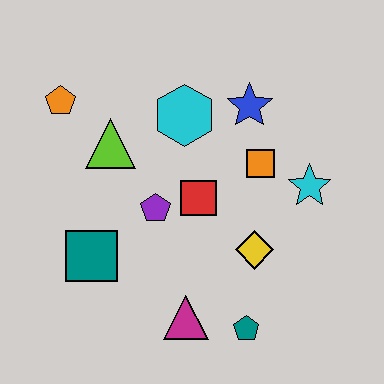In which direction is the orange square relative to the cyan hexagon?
The orange square is to the right of the cyan hexagon.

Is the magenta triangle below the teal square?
Yes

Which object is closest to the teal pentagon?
The magenta triangle is closest to the teal pentagon.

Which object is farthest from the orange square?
The orange pentagon is farthest from the orange square.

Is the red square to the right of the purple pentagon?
Yes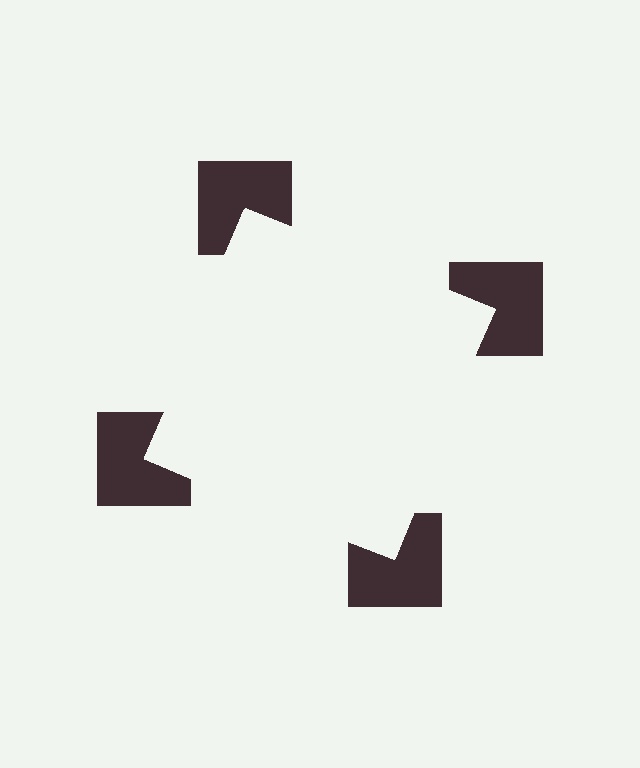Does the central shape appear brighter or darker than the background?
It typically appears slightly brighter than the background, even though no actual brightness change is drawn.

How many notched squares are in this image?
There are 4 — one at each vertex of the illusory square.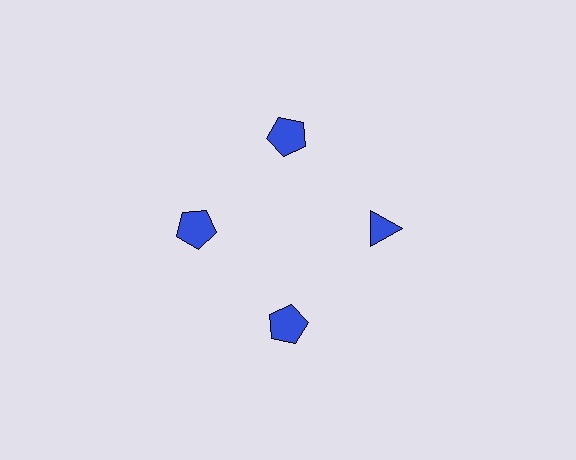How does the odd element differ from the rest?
It has a different shape: triangle instead of pentagon.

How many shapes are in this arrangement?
There are 4 shapes arranged in a ring pattern.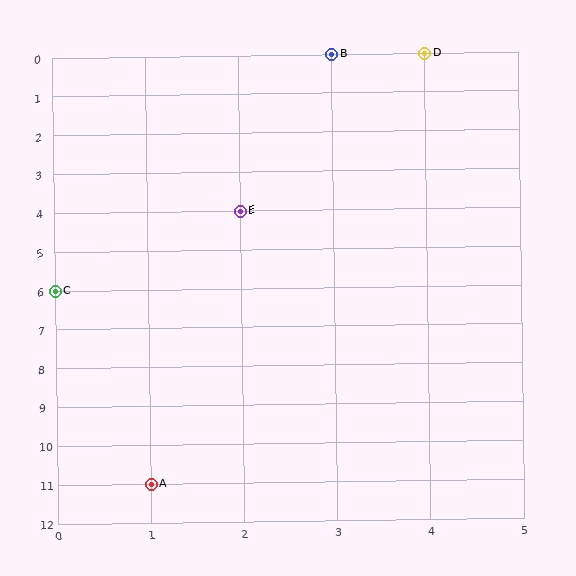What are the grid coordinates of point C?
Point C is at grid coordinates (0, 6).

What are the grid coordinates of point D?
Point D is at grid coordinates (4, 0).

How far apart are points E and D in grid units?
Points E and D are 2 columns and 4 rows apart (about 4.5 grid units diagonally).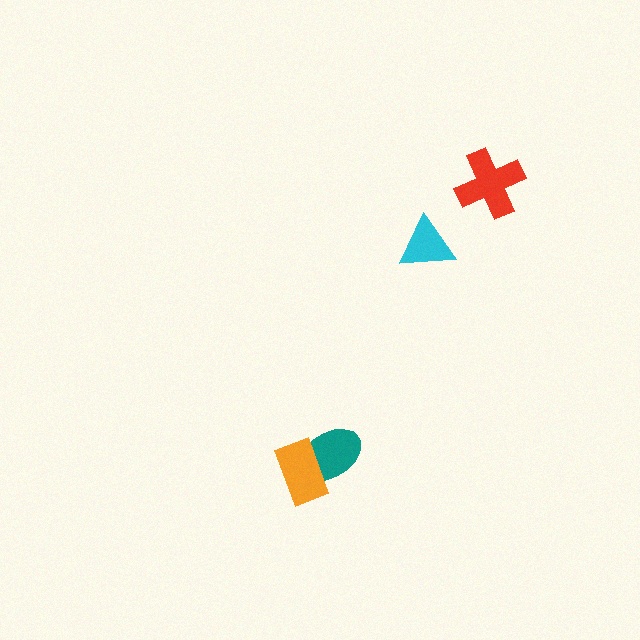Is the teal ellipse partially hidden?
Yes, it is partially covered by another shape.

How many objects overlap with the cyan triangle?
0 objects overlap with the cyan triangle.